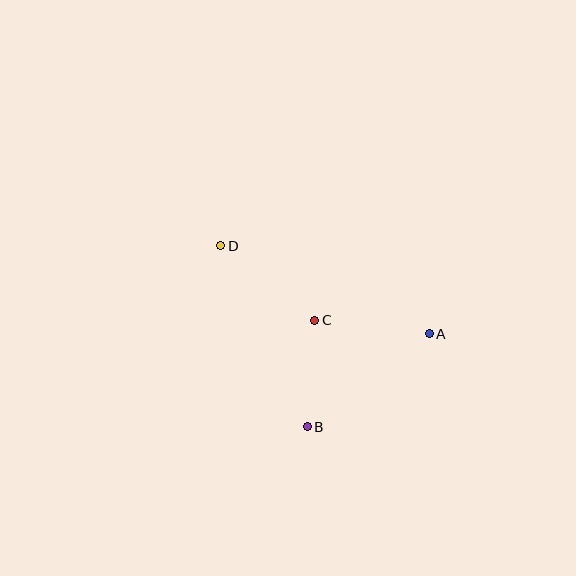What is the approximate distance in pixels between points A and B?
The distance between A and B is approximately 153 pixels.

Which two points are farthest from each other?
Points A and D are farthest from each other.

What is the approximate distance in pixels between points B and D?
The distance between B and D is approximately 200 pixels.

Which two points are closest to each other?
Points B and C are closest to each other.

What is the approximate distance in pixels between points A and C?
The distance between A and C is approximately 115 pixels.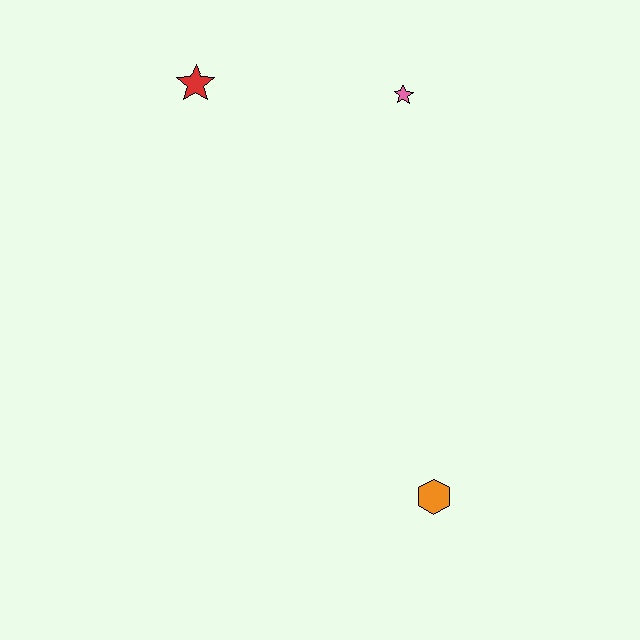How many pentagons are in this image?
There are no pentagons.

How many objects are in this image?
There are 3 objects.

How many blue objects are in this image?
There are no blue objects.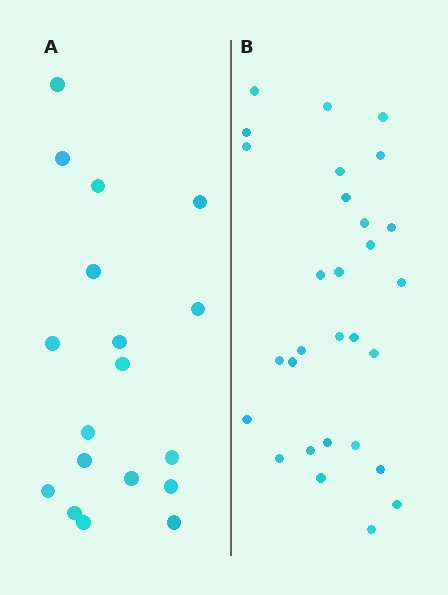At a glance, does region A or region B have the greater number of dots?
Region B (the right region) has more dots.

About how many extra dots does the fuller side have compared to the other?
Region B has roughly 12 or so more dots than region A.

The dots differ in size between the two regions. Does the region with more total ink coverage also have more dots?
No. Region A has more total ink coverage because its dots are larger, but region B actually contains more individual dots. Total area can be misleading — the number of items is what matters here.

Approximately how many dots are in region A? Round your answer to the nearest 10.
About 20 dots. (The exact count is 18, which rounds to 20.)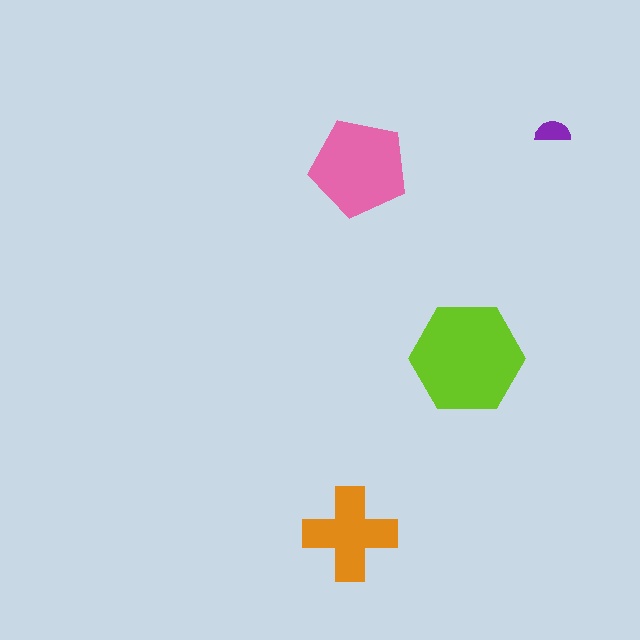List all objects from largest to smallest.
The lime hexagon, the pink pentagon, the orange cross, the purple semicircle.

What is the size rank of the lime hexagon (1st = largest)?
1st.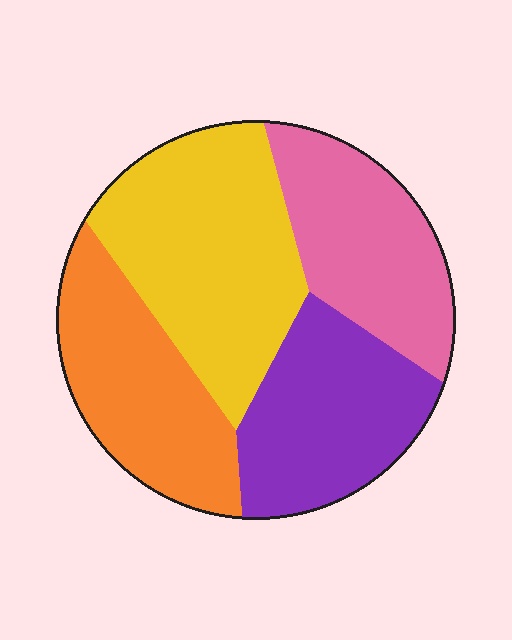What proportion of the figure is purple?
Purple takes up about one quarter (1/4) of the figure.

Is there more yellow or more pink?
Yellow.